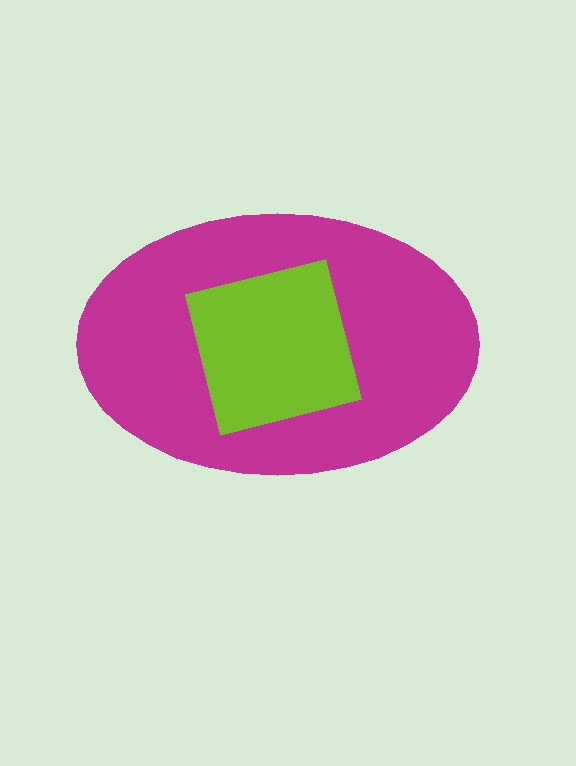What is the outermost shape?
The magenta ellipse.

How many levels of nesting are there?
2.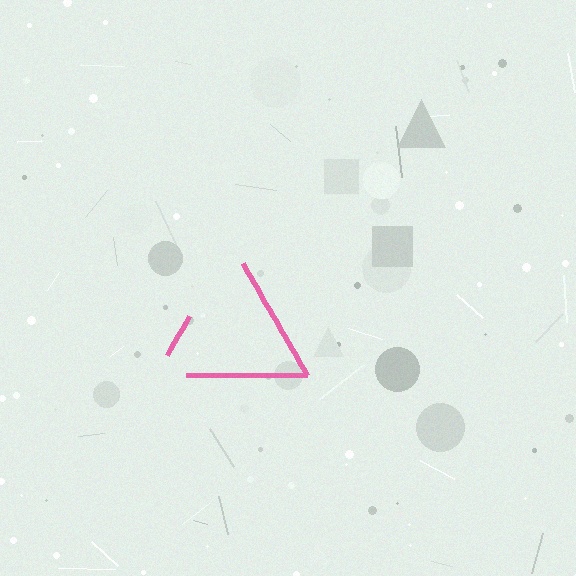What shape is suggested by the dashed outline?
The dashed outline suggests a triangle.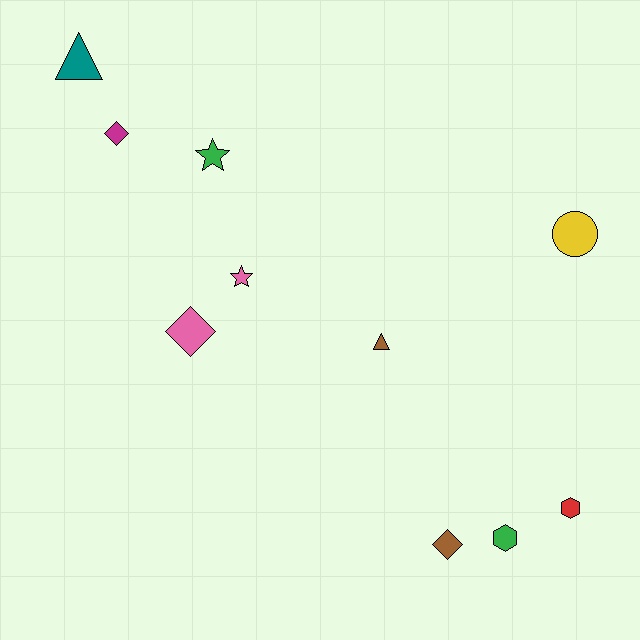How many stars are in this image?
There are 2 stars.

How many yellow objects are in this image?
There is 1 yellow object.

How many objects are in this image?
There are 10 objects.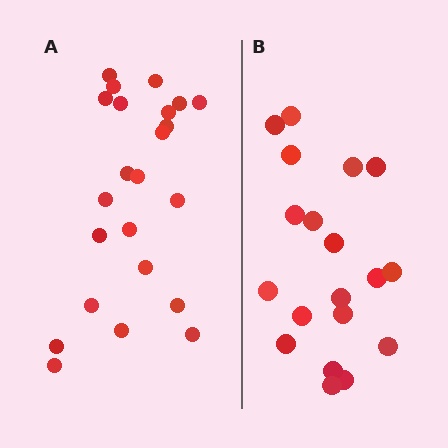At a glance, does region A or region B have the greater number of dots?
Region A (the left region) has more dots.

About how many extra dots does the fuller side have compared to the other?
Region A has about 4 more dots than region B.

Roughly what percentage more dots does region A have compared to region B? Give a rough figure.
About 20% more.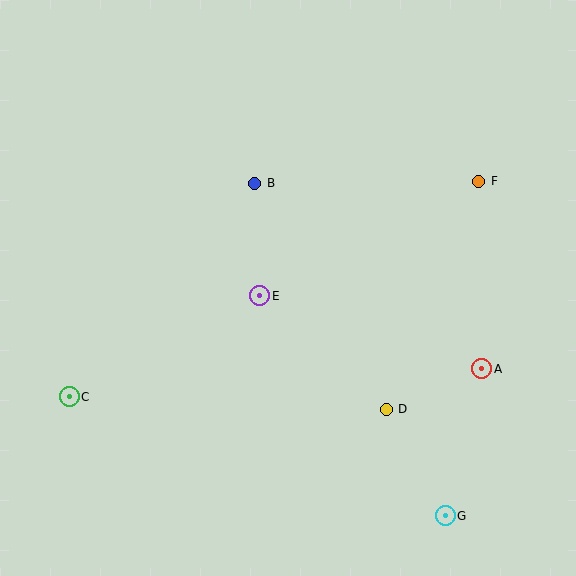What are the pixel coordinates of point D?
Point D is at (386, 409).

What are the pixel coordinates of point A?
Point A is at (482, 369).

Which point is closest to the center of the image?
Point E at (259, 296) is closest to the center.